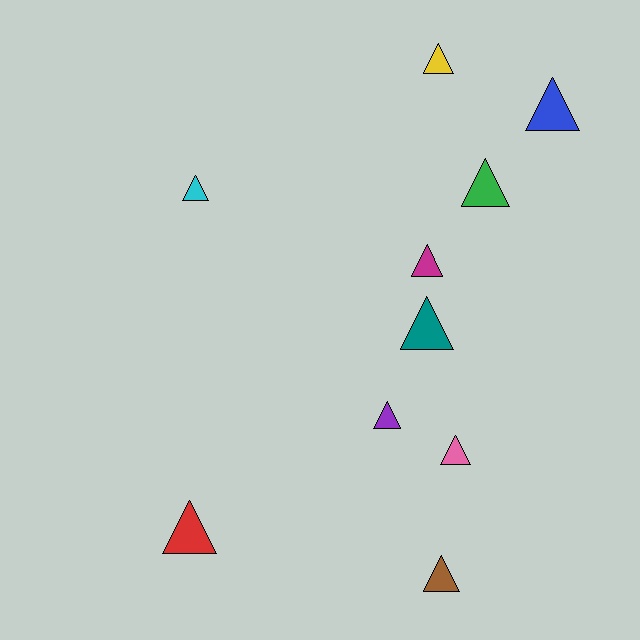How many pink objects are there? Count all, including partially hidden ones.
There is 1 pink object.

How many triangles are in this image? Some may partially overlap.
There are 10 triangles.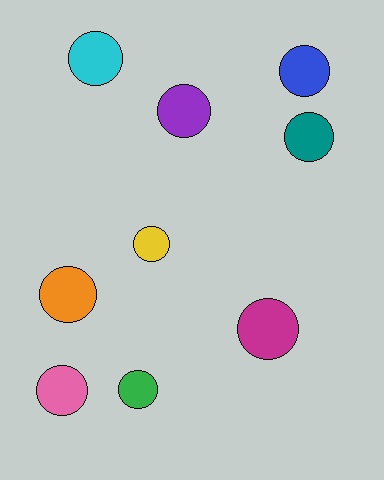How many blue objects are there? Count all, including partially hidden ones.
There is 1 blue object.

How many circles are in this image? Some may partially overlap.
There are 9 circles.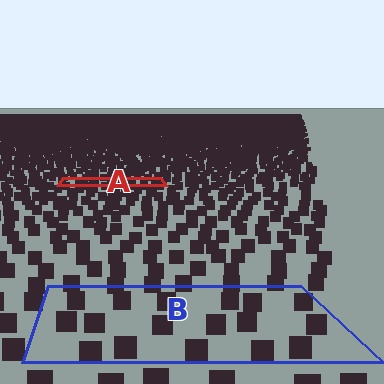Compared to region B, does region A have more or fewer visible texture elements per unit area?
Region A has more texture elements per unit area — they are packed more densely because it is farther away.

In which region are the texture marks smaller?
The texture marks are smaller in region A, because it is farther away.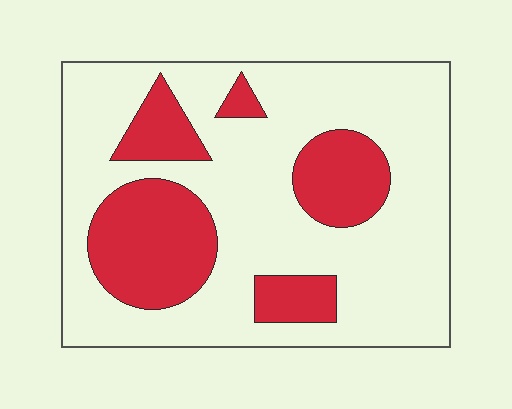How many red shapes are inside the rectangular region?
5.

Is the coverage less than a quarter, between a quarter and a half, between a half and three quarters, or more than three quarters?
Between a quarter and a half.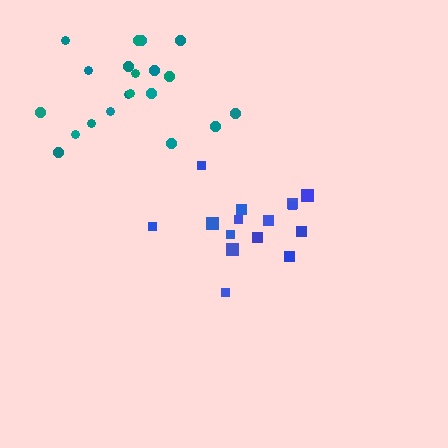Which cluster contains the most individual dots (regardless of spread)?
Teal (20).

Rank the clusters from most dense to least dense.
blue, teal.